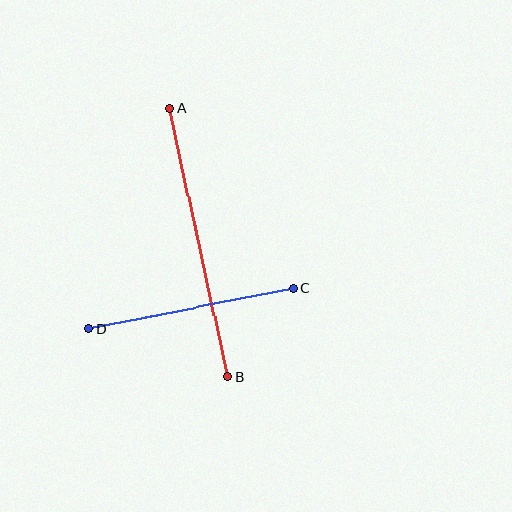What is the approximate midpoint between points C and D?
The midpoint is at approximately (191, 309) pixels.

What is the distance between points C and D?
The distance is approximately 209 pixels.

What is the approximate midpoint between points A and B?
The midpoint is at approximately (199, 243) pixels.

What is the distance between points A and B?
The distance is approximately 275 pixels.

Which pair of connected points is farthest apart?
Points A and B are farthest apart.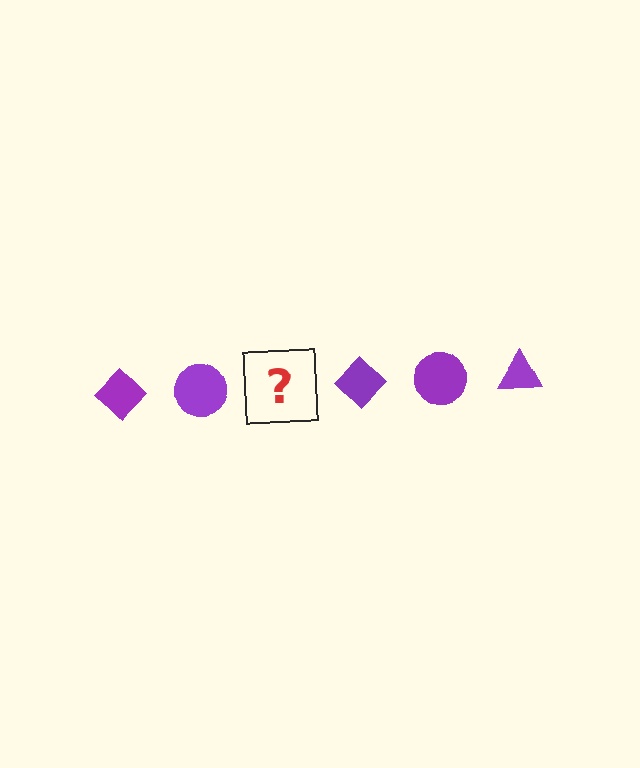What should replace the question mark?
The question mark should be replaced with a purple triangle.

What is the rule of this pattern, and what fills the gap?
The rule is that the pattern cycles through diamond, circle, triangle shapes in purple. The gap should be filled with a purple triangle.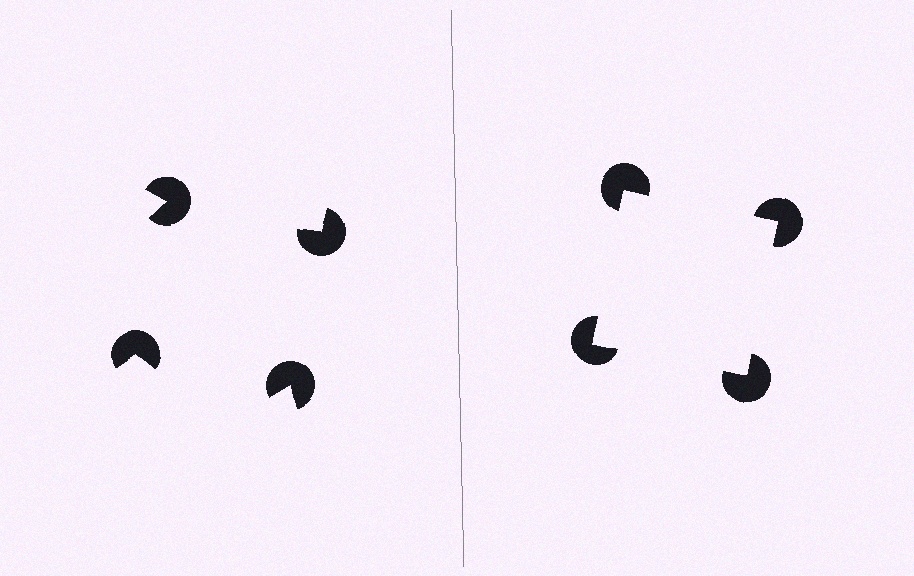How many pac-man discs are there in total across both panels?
8 — 4 on each side.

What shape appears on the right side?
An illusory square.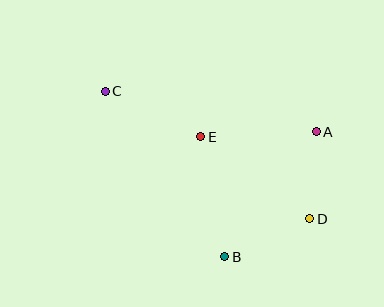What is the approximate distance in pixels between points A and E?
The distance between A and E is approximately 115 pixels.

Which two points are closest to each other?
Points A and D are closest to each other.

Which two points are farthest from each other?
Points C and D are farthest from each other.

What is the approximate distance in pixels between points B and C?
The distance between B and C is approximately 204 pixels.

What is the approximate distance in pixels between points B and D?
The distance between B and D is approximately 93 pixels.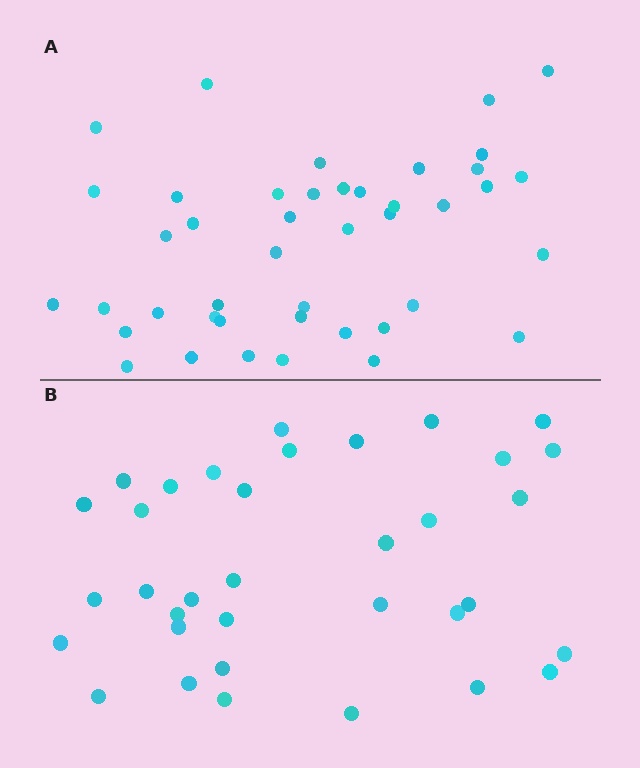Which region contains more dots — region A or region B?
Region A (the top region) has more dots.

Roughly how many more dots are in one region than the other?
Region A has roughly 8 or so more dots than region B.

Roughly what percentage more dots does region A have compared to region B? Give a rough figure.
About 25% more.